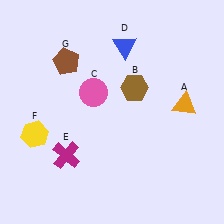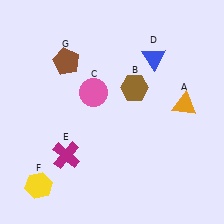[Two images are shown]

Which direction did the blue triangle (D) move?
The blue triangle (D) moved right.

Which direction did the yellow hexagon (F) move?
The yellow hexagon (F) moved down.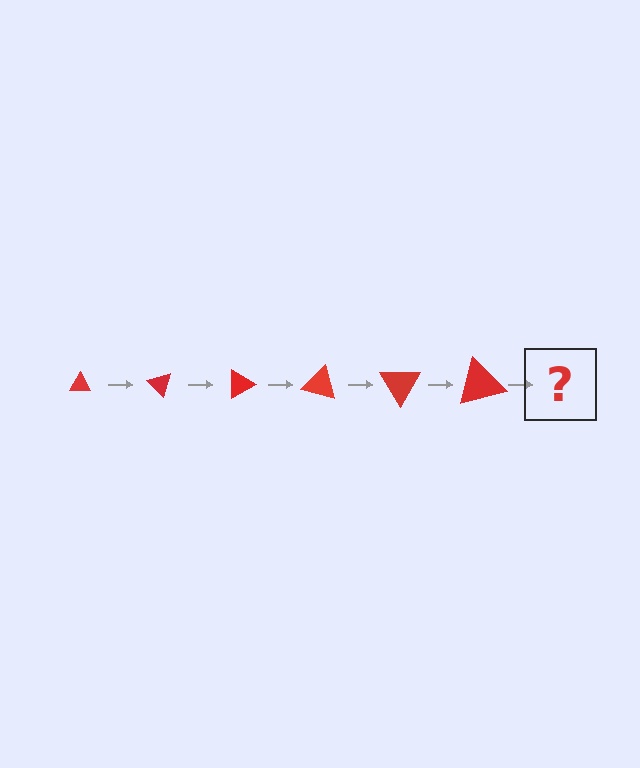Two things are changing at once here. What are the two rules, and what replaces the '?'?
The two rules are that the triangle grows larger each step and it rotates 45 degrees each step. The '?' should be a triangle, larger than the previous one and rotated 270 degrees from the start.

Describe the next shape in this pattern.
It should be a triangle, larger than the previous one and rotated 270 degrees from the start.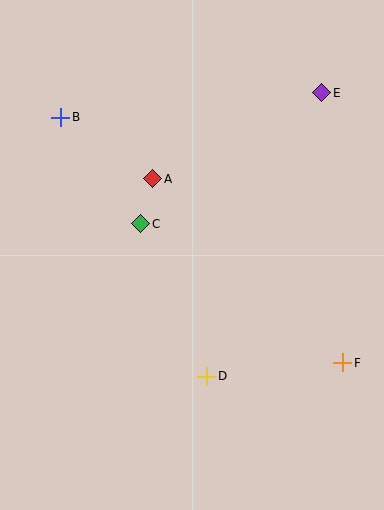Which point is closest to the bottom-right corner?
Point F is closest to the bottom-right corner.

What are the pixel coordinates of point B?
Point B is at (61, 117).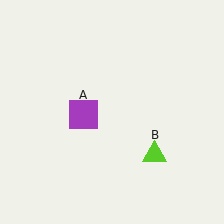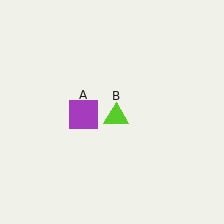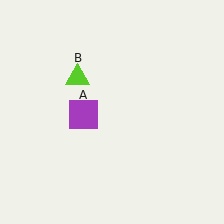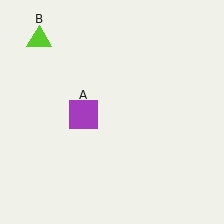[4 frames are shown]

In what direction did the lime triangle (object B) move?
The lime triangle (object B) moved up and to the left.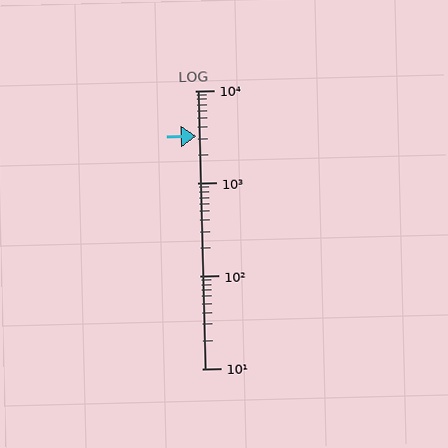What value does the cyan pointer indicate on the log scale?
The pointer indicates approximately 3200.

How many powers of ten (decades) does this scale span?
The scale spans 3 decades, from 10 to 10000.